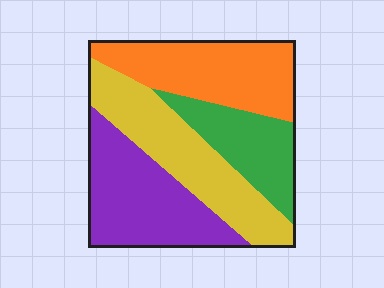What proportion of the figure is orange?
Orange takes up between a sixth and a third of the figure.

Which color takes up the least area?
Green, at roughly 20%.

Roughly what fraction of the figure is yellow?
Yellow covers about 30% of the figure.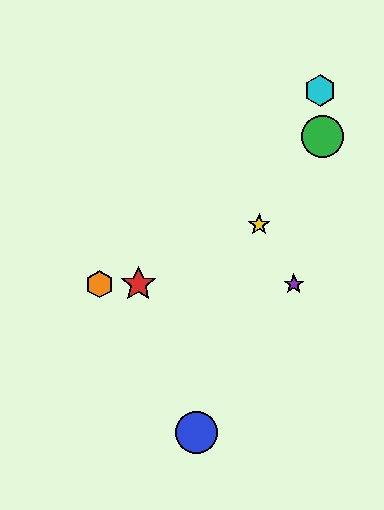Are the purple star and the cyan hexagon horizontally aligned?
No, the purple star is at y≈284 and the cyan hexagon is at y≈91.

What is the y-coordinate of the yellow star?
The yellow star is at y≈224.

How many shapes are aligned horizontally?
3 shapes (the red star, the purple star, the orange hexagon) are aligned horizontally.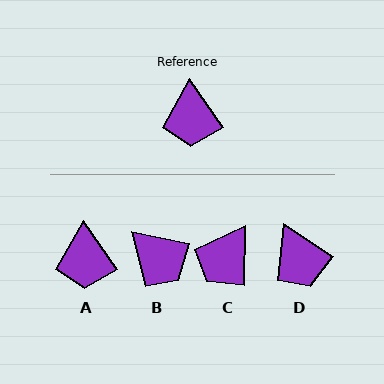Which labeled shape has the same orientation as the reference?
A.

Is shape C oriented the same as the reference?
No, it is off by about 36 degrees.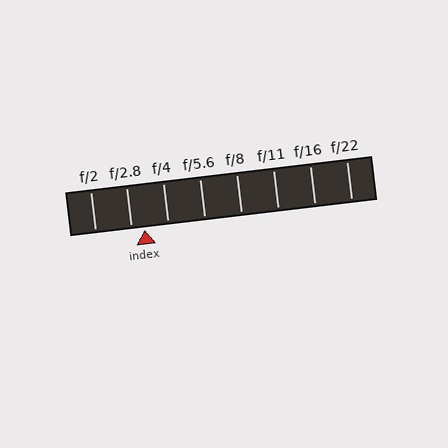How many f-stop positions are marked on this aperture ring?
There are 8 f-stop positions marked.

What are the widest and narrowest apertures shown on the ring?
The widest aperture shown is f/2 and the narrowest is f/22.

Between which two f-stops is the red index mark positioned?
The index mark is between f/2.8 and f/4.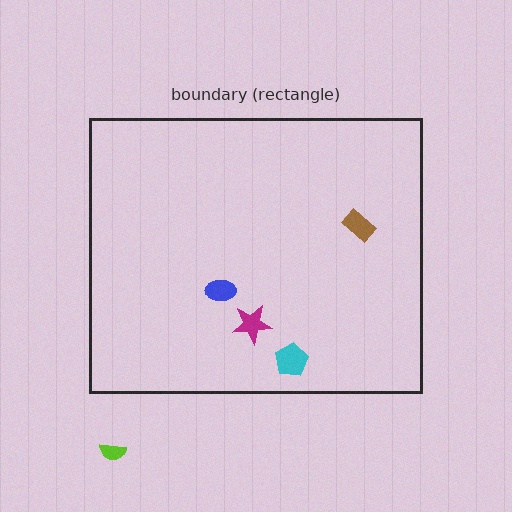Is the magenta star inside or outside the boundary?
Inside.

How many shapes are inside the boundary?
4 inside, 1 outside.